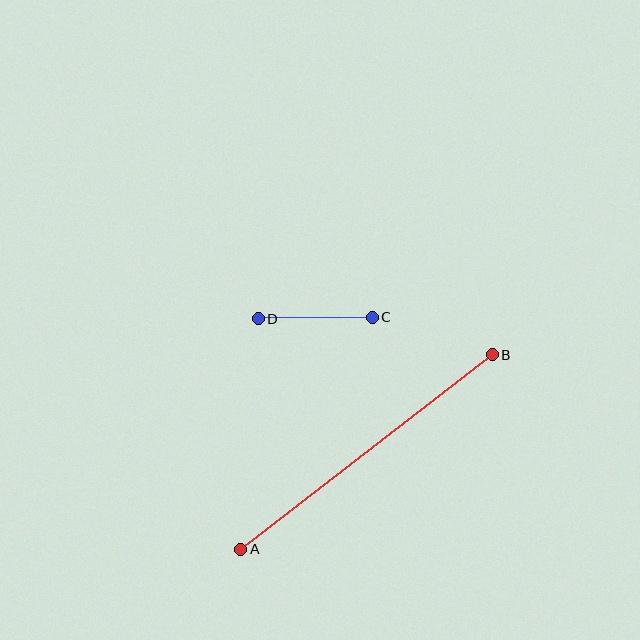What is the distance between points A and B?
The distance is approximately 318 pixels.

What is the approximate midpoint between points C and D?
The midpoint is at approximately (315, 318) pixels.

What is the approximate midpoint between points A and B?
The midpoint is at approximately (367, 452) pixels.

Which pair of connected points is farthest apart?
Points A and B are farthest apart.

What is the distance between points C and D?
The distance is approximately 114 pixels.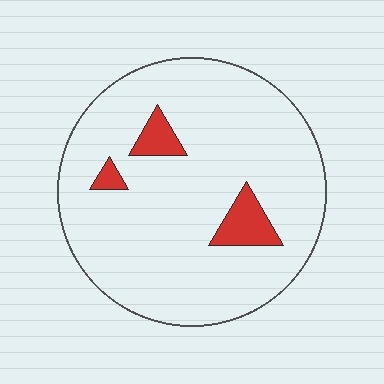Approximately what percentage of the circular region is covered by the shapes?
Approximately 10%.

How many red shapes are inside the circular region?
3.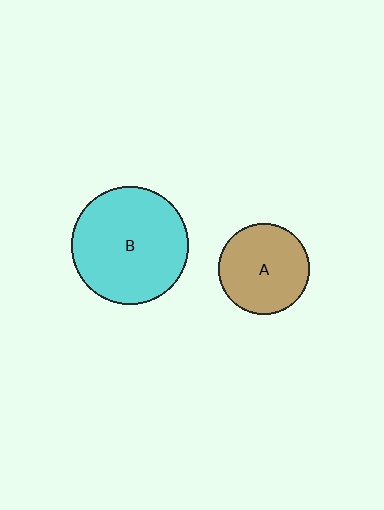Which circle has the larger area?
Circle B (cyan).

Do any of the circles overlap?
No, none of the circles overlap.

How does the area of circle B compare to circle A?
Approximately 1.7 times.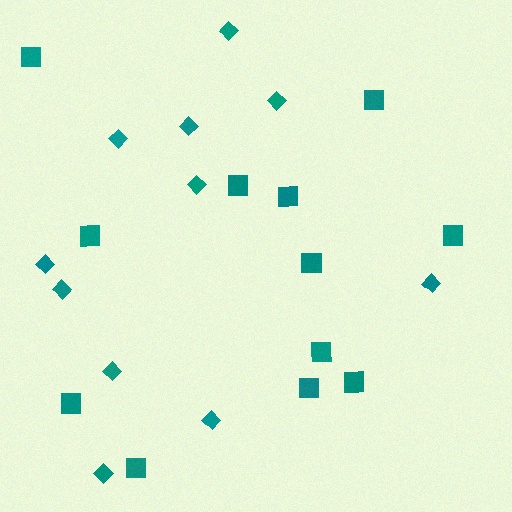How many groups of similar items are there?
There are 2 groups: one group of diamonds (11) and one group of squares (12).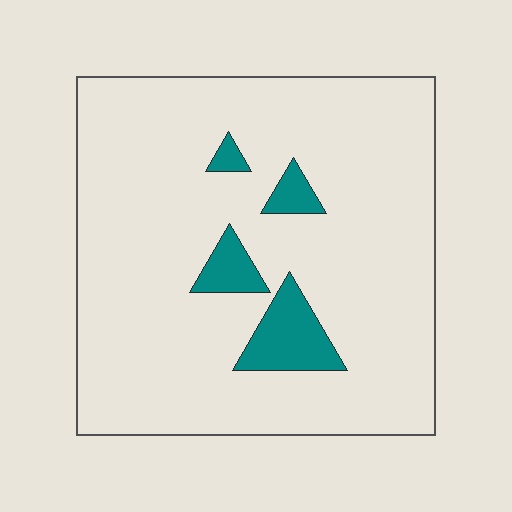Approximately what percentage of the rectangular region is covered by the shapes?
Approximately 10%.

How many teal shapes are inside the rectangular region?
4.